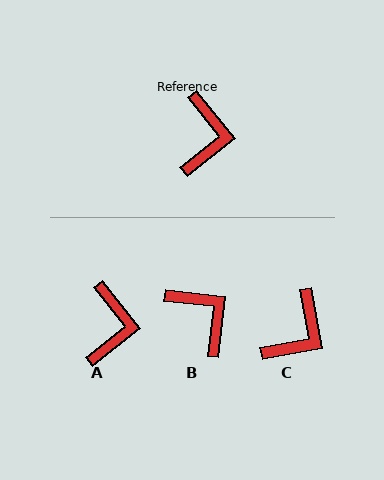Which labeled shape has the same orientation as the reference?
A.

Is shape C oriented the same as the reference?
No, it is off by about 28 degrees.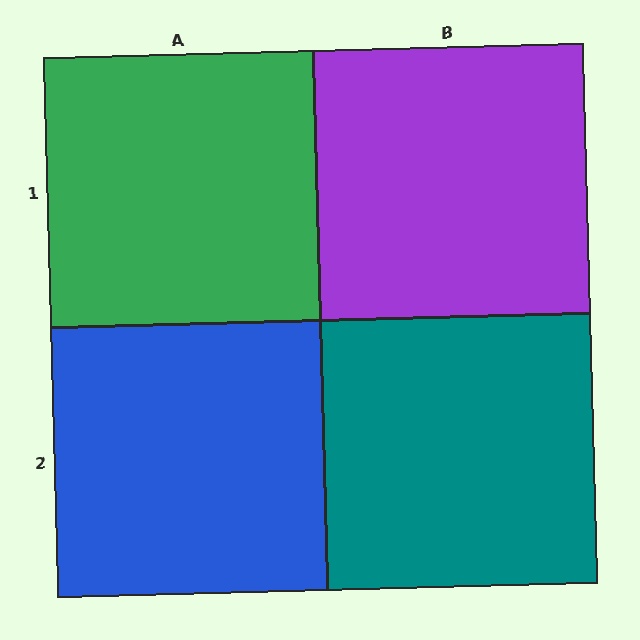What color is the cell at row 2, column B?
Teal.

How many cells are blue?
1 cell is blue.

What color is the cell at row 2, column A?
Blue.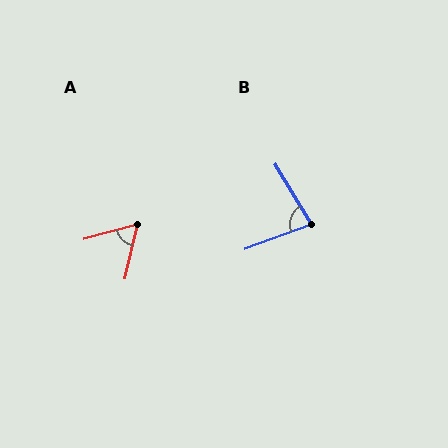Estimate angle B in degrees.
Approximately 79 degrees.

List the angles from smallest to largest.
A (62°), B (79°).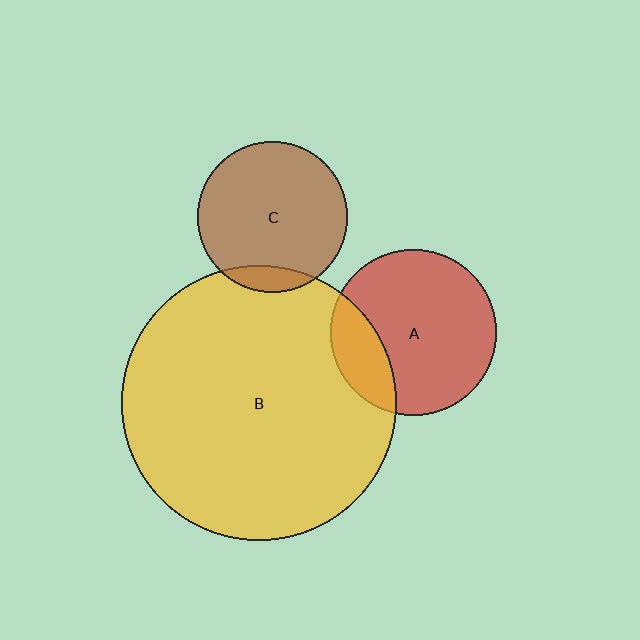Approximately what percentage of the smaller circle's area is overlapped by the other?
Approximately 10%.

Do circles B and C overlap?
Yes.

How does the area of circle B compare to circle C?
Approximately 3.3 times.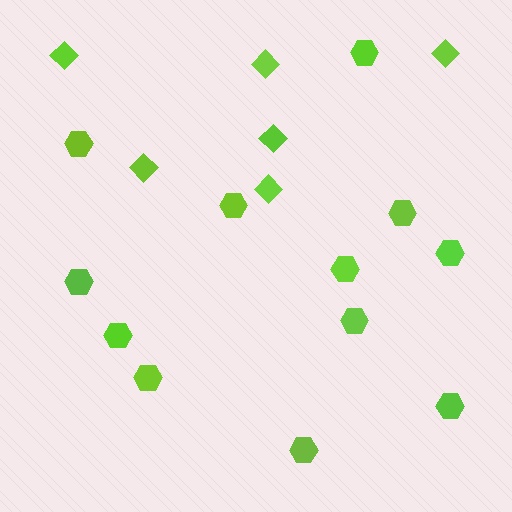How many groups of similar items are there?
There are 2 groups: one group of hexagons (12) and one group of diamonds (6).